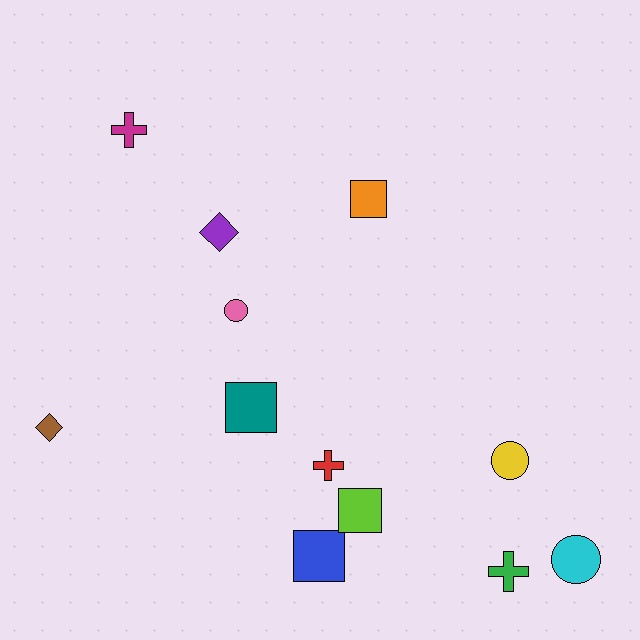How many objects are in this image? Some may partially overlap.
There are 12 objects.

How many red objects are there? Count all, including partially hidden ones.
There is 1 red object.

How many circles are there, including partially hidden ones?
There are 3 circles.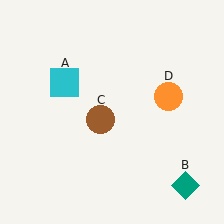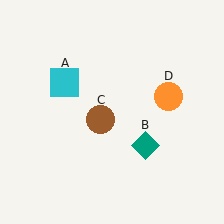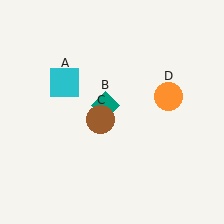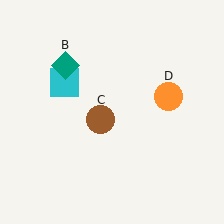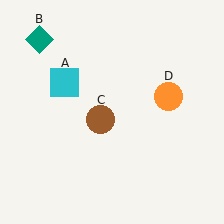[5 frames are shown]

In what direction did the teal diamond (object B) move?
The teal diamond (object B) moved up and to the left.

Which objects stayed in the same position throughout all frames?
Cyan square (object A) and brown circle (object C) and orange circle (object D) remained stationary.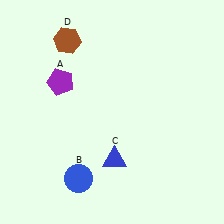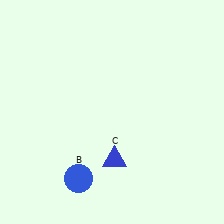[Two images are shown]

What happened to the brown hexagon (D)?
The brown hexagon (D) was removed in Image 2. It was in the top-left area of Image 1.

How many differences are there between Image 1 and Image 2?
There are 2 differences between the two images.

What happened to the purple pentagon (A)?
The purple pentagon (A) was removed in Image 2. It was in the top-left area of Image 1.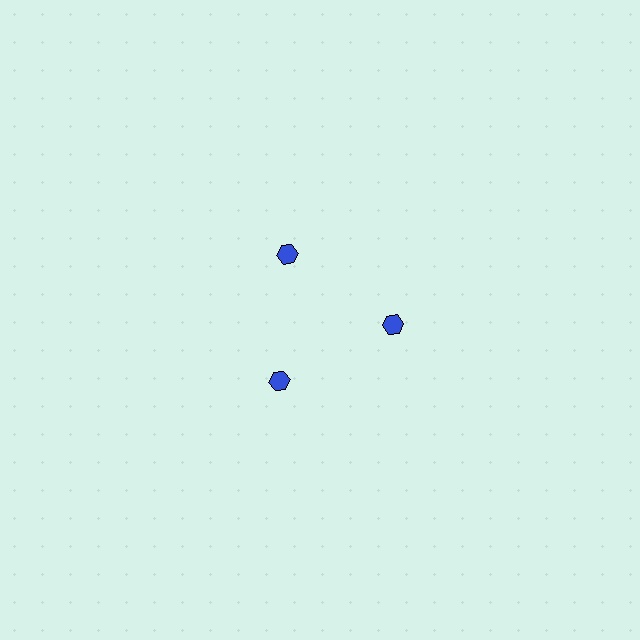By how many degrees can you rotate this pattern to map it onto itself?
The pattern maps onto itself every 120 degrees of rotation.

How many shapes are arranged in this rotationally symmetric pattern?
There are 3 shapes, arranged in 3 groups of 1.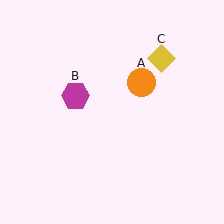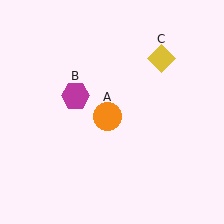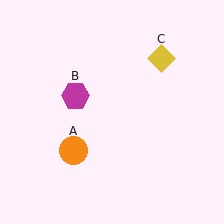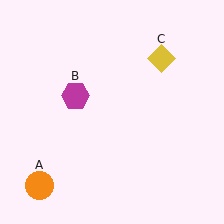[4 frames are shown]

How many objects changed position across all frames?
1 object changed position: orange circle (object A).